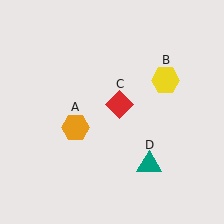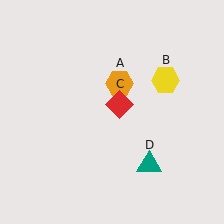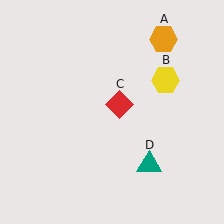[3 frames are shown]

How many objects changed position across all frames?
1 object changed position: orange hexagon (object A).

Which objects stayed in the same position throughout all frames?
Yellow hexagon (object B) and red diamond (object C) and teal triangle (object D) remained stationary.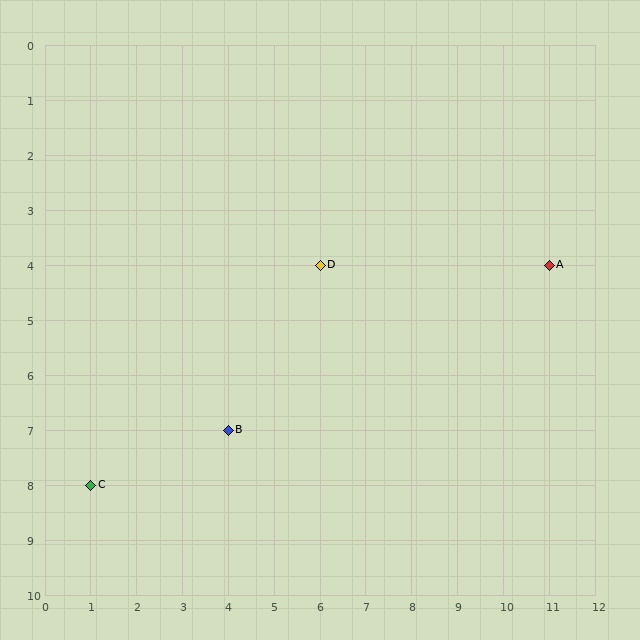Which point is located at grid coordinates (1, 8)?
Point C is at (1, 8).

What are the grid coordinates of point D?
Point D is at grid coordinates (6, 4).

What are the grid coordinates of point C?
Point C is at grid coordinates (1, 8).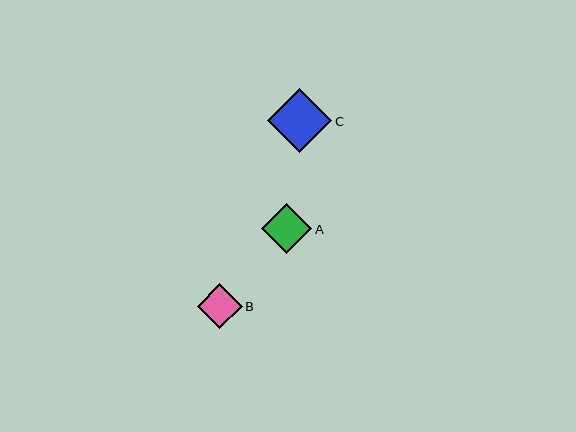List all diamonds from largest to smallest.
From largest to smallest: C, A, B.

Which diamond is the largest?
Diamond C is the largest with a size of approximately 64 pixels.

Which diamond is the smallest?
Diamond B is the smallest with a size of approximately 45 pixels.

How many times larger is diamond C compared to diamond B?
Diamond C is approximately 1.4 times the size of diamond B.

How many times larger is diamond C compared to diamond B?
Diamond C is approximately 1.4 times the size of diamond B.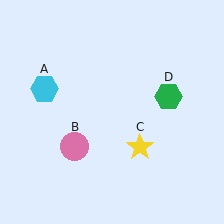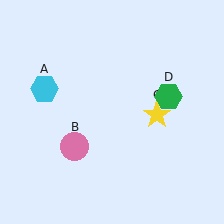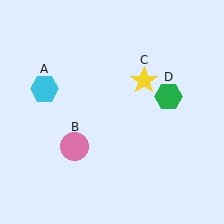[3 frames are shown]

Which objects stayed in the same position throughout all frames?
Cyan hexagon (object A) and pink circle (object B) and green hexagon (object D) remained stationary.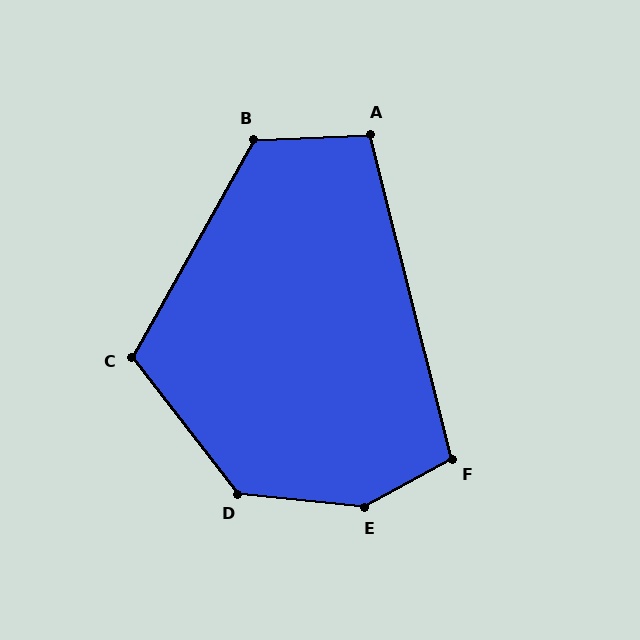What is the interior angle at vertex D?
Approximately 134 degrees (obtuse).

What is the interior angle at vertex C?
Approximately 113 degrees (obtuse).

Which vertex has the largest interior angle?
E, at approximately 146 degrees.